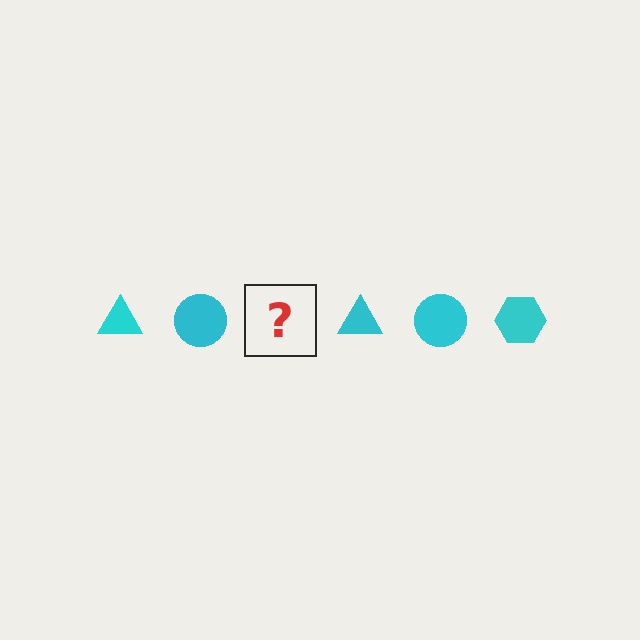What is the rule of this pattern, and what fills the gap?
The rule is that the pattern cycles through triangle, circle, hexagon shapes in cyan. The gap should be filled with a cyan hexagon.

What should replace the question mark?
The question mark should be replaced with a cyan hexagon.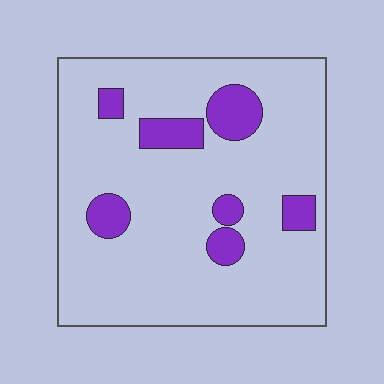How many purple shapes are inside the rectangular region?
7.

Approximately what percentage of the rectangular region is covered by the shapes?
Approximately 15%.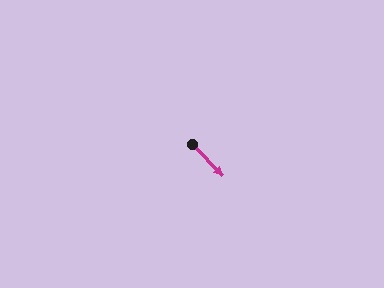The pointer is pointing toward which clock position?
Roughly 5 o'clock.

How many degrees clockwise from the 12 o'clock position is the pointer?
Approximately 136 degrees.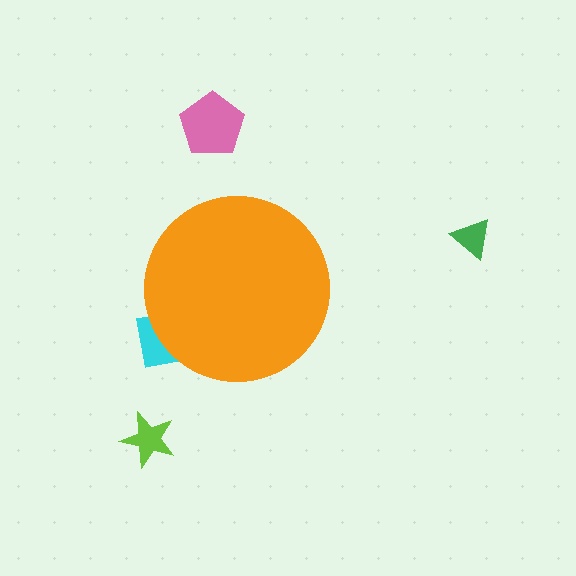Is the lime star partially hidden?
No, the lime star is fully visible.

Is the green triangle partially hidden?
No, the green triangle is fully visible.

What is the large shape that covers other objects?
An orange circle.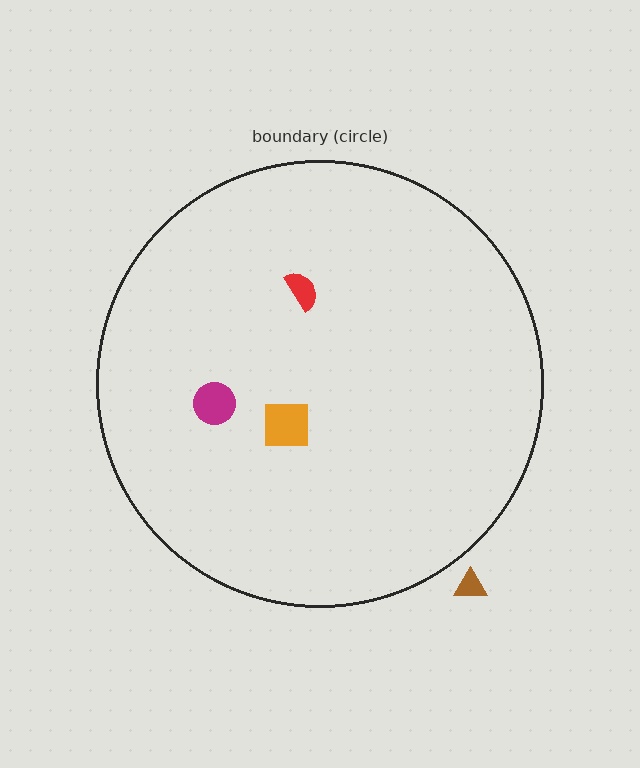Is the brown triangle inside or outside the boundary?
Outside.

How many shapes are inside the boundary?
3 inside, 1 outside.